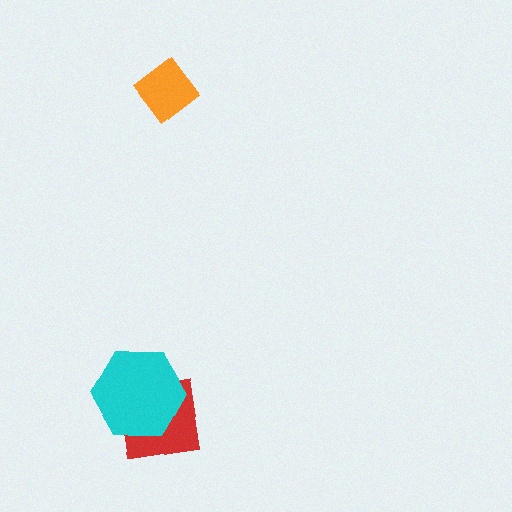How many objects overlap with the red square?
1 object overlaps with the red square.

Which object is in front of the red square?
The cyan hexagon is in front of the red square.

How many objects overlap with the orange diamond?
0 objects overlap with the orange diamond.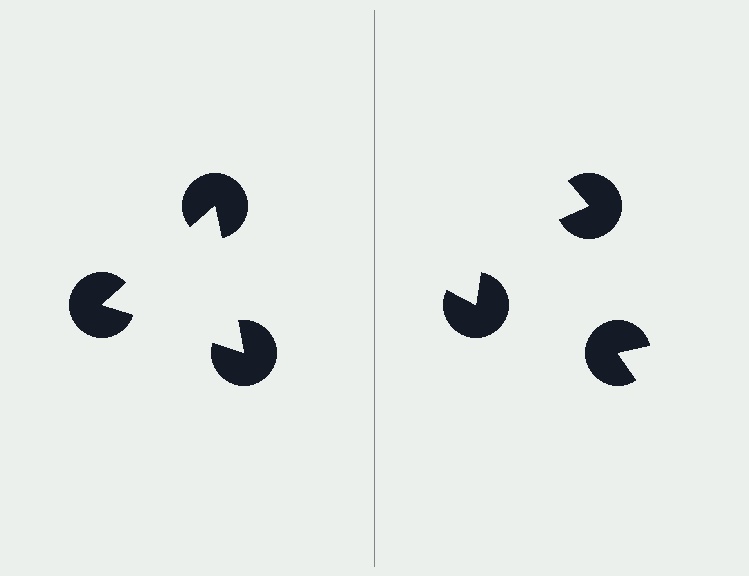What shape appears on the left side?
An illusory triangle.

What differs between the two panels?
The pac-man discs are positioned identically on both sides; only the wedge orientations differ. On the left they align to a triangle; on the right they are misaligned.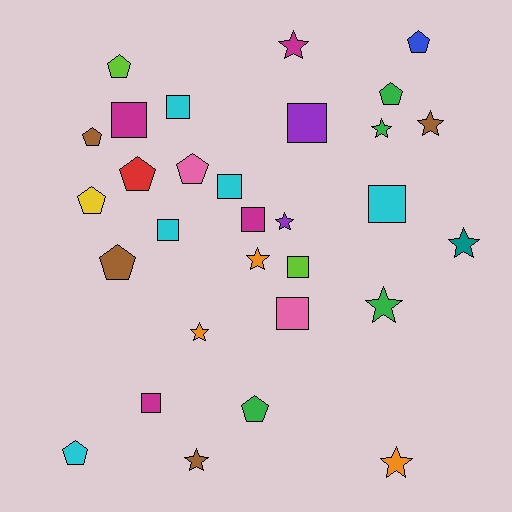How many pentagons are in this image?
There are 10 pentagons.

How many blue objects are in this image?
There is 1 blue object.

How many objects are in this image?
There are 30 objects.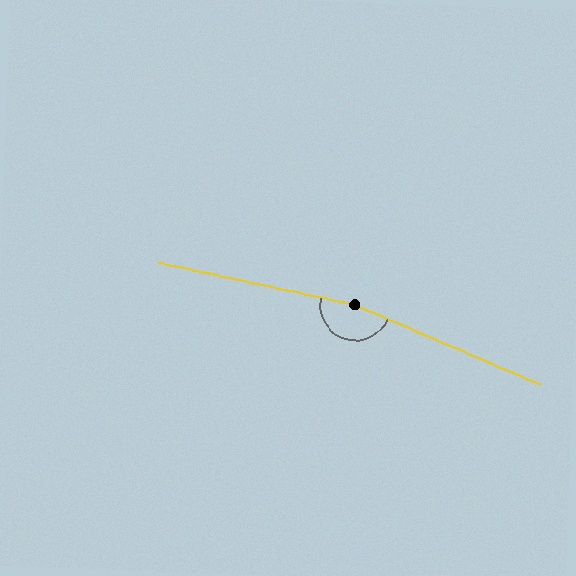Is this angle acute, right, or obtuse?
It is obtuse.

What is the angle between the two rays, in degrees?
Approximately 169 degrees.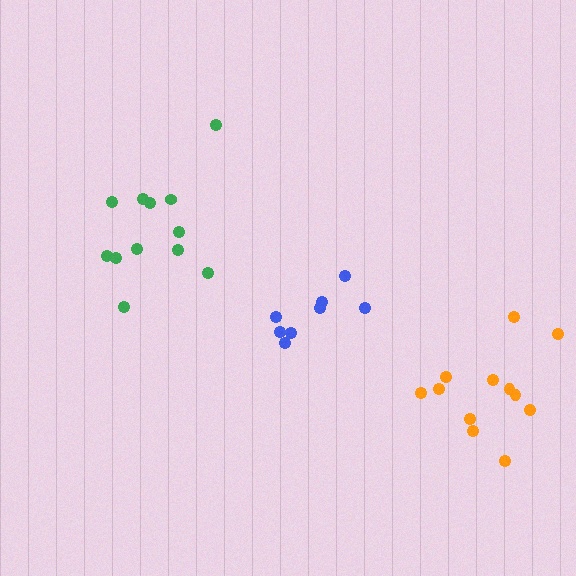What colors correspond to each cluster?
The clusters are colored: blue, orange, green.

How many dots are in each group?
Group 1: 8 dots, Group 2: 12 dots, Group 3: 12 dots (32 total).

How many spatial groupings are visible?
There are 3 spatial groupings.